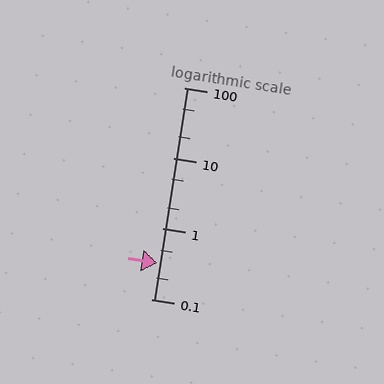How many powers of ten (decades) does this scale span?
The scale spans 3 decades, from 0.1 to 100.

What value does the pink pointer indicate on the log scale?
The pointer indicates approximately 0.32.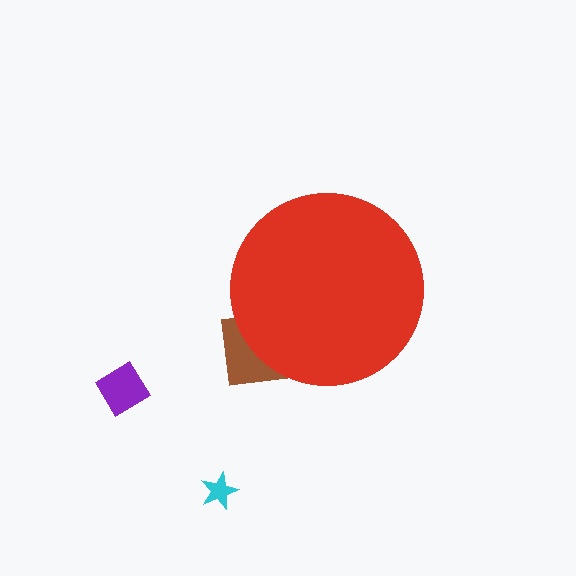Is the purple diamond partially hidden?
No, the purple diamond is fully visible.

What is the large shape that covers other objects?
A red circle.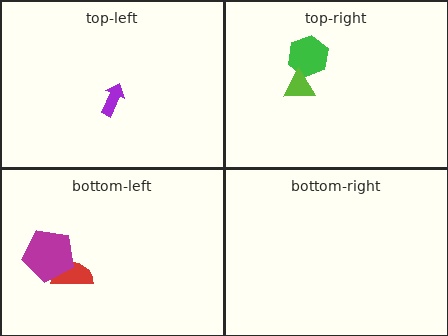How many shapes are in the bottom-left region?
2.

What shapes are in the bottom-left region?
The red semicircle, the magenta pentagon.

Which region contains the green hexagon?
The top-right region.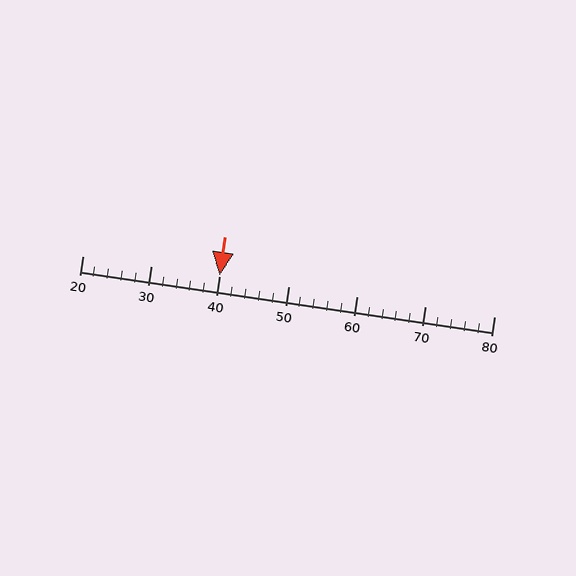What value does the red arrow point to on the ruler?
The red arrow points to approximately 40.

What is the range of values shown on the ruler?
The ruler shows values from 20 to 80.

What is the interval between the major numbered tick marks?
The major tick marks are spaced 10 units apart.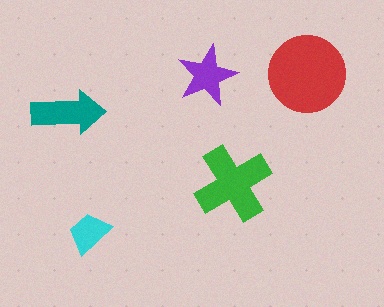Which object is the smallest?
The cyan trapezoid.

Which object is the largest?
The red circle.